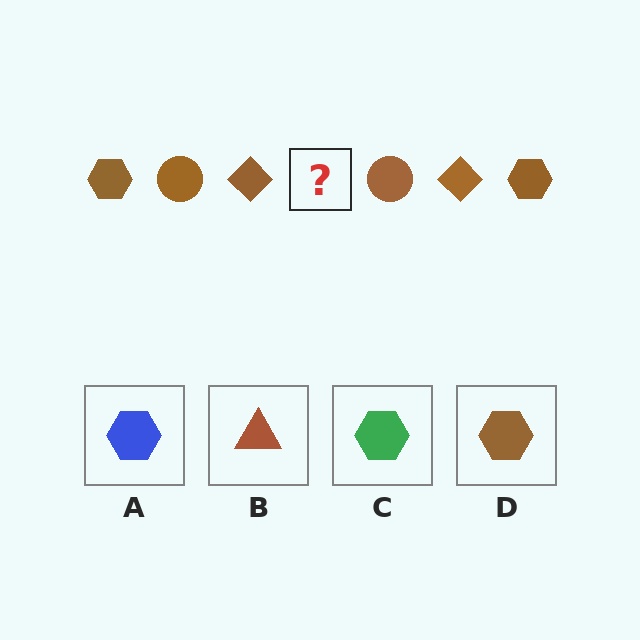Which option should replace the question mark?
Option D.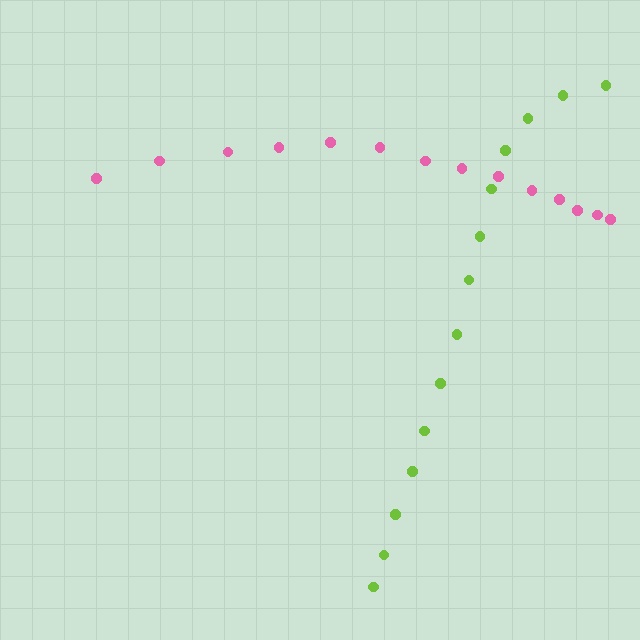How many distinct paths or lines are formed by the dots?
There are 2 distinct paths.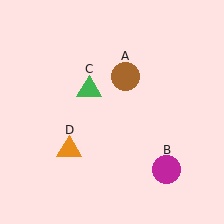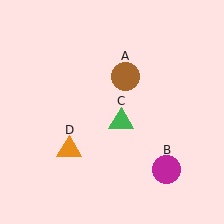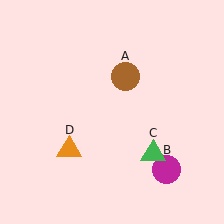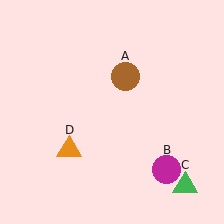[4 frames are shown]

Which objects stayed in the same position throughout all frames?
Brown circle (object A) and magenta circle (object B) and orange triangle (object D) remained stationary.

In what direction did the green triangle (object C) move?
The green triangle (object C) moved down and to the right.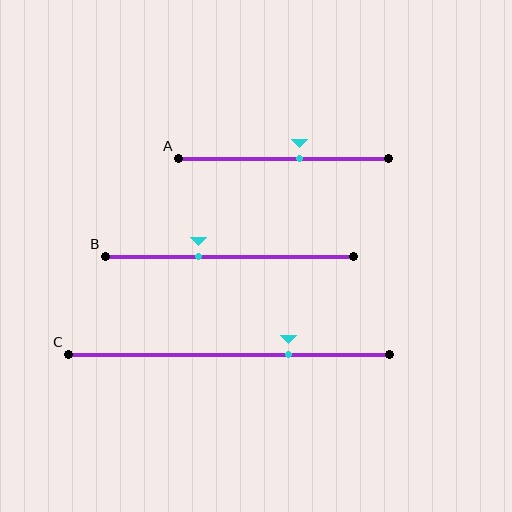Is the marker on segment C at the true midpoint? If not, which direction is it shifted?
No, the marker on segment C is shifted to the right by about 19% of the segment length.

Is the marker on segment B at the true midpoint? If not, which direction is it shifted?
No, the marker on segment B is shifted to the left by about 13% of the segment length.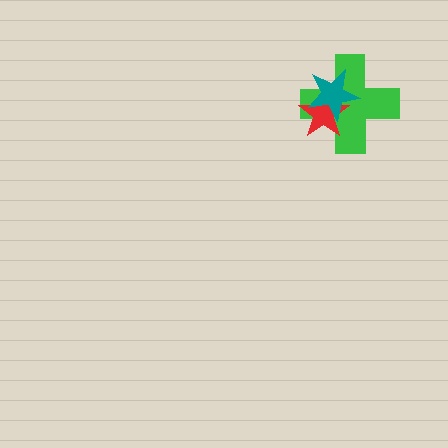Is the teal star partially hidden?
No, no other shape covers it.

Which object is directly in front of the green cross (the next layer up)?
The red star is directly in front of the green cross.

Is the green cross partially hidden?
Yes, it is partially covered by another shape.